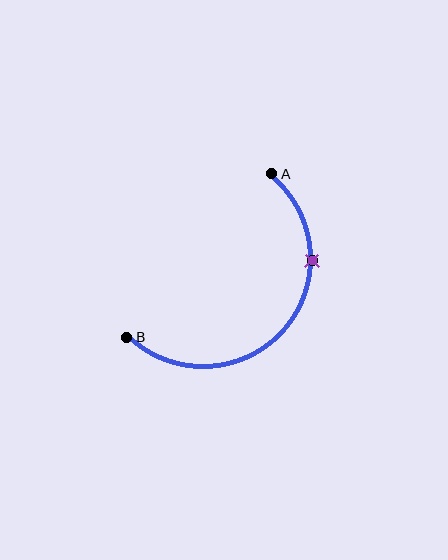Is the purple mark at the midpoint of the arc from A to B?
No. The purple mark lies on the arc but is closer to endpoint A. The arc midpoint would be at the point on the curve equidistant along the arc from both A and B.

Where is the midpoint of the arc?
The arc midpoint is the point on the curve farthest from the straight line joining A and B. It sits below and to the right of that line.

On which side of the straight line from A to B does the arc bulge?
The arc bulges below and to the right of the straight line connecting A and B.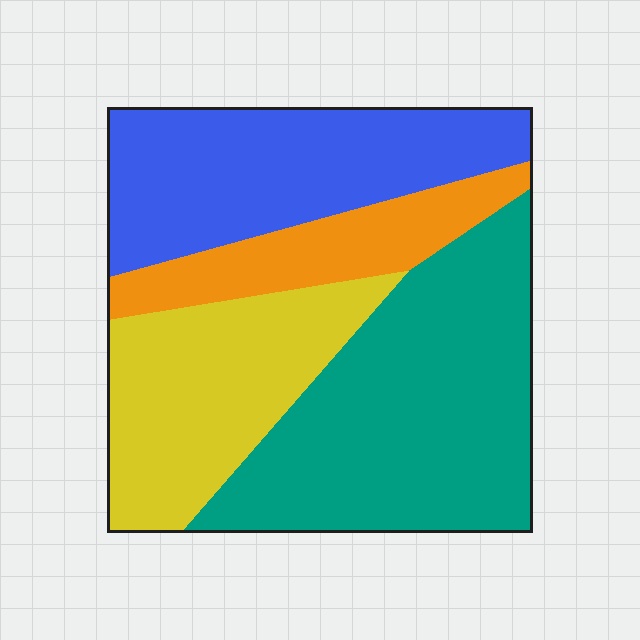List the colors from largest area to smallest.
From largest to smallest: teal, blue, yellow, orange.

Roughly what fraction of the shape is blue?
Blue covers around 25% of the shape.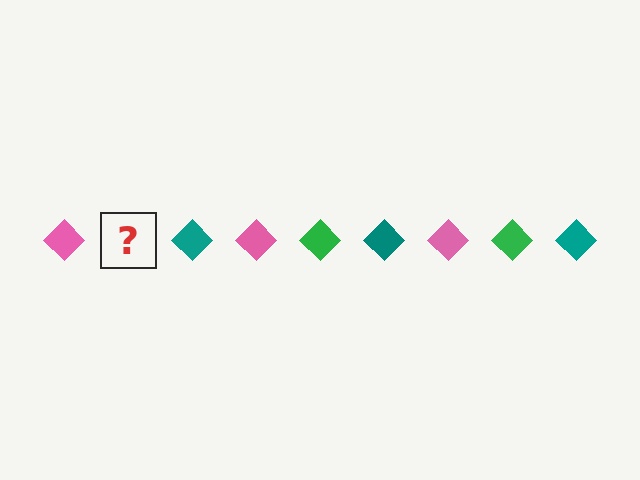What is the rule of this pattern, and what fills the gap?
The rule is that the pattern cycles through pink, green, teal diamonds. The gap should be filled with a green diamond.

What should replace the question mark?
The question mark should be replaced with a green diamond.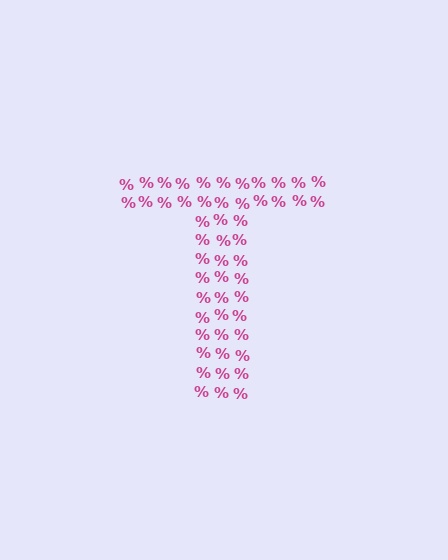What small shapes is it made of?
It is made of small percent signs.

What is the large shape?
The large shape is the letter T.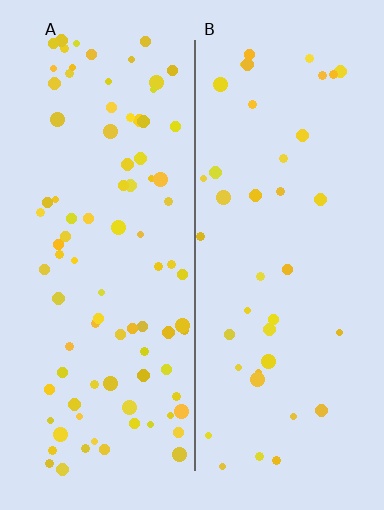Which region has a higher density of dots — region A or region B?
A (the left).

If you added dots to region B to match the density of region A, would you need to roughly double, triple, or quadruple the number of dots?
Approximately double.